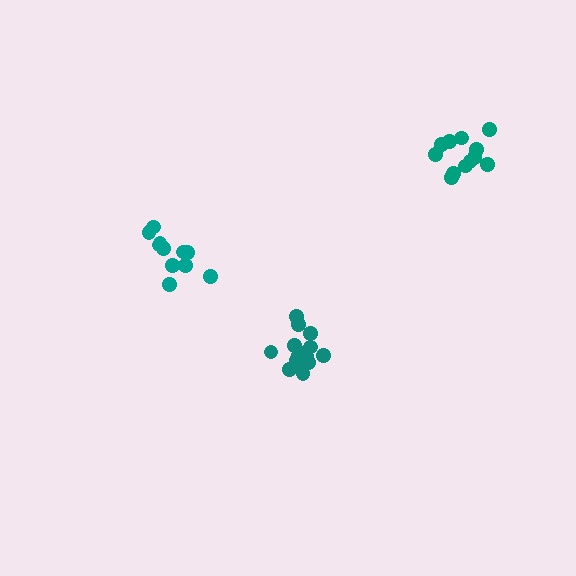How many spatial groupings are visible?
There are 3 spatial groupings.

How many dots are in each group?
Group 1: 15 dots, Group 2: 11 dots, Group 3: 12 dots (38 total).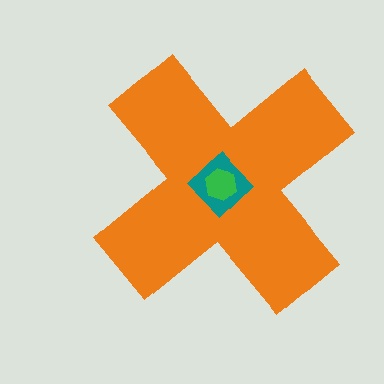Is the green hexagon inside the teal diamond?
Yes.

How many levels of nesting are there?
3.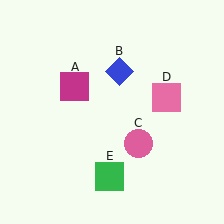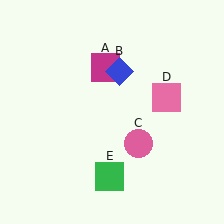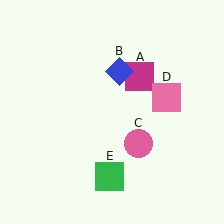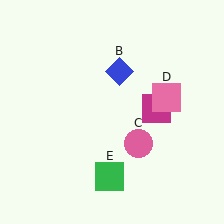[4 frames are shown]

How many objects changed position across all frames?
1 object changed position: magenta square (object A).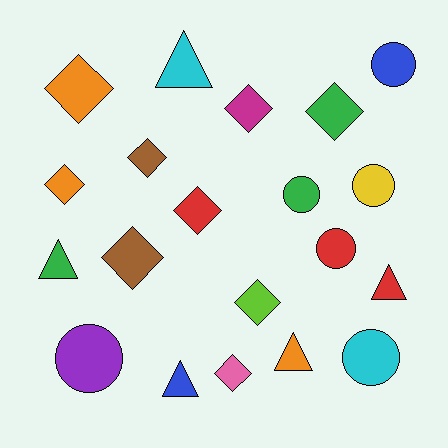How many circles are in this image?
There are 6 circles.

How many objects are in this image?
There are 20 objects.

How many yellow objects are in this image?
There is 1 yellow object.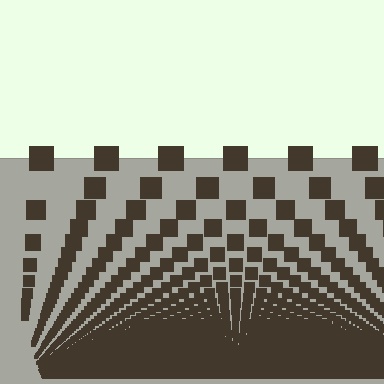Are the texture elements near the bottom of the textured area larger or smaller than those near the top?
Smaller. The gradient is inverted — elements near the bottom are smaller and denser.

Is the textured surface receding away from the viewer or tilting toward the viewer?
The surface appears to tilt toward the viewer. Texture elements get larger and sparser toward the top.